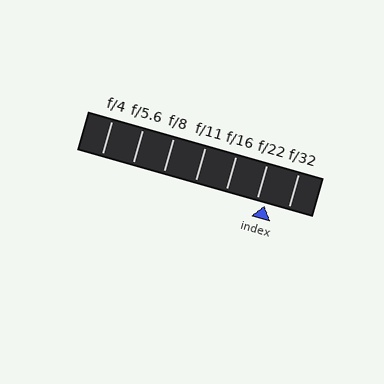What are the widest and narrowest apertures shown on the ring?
The widest aperture shown is f/4 and the narrowest is f/32.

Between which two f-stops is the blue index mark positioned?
The index mark is between f/22 and f/32.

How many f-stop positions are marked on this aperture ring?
There are 7 f-stop positions marked.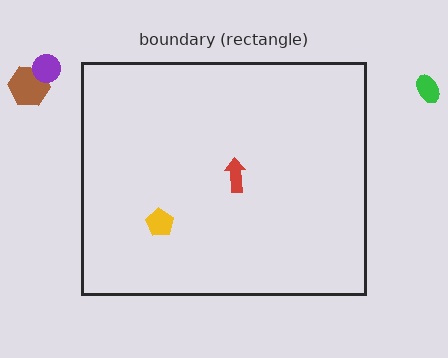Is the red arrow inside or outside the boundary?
Inside.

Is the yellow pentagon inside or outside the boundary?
Inside.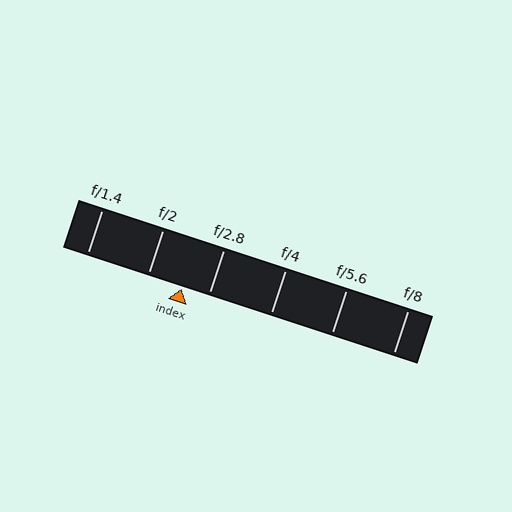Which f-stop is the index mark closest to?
The index mark is closest to f/2.8.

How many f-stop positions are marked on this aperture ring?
There are 6 f-stop positions marked.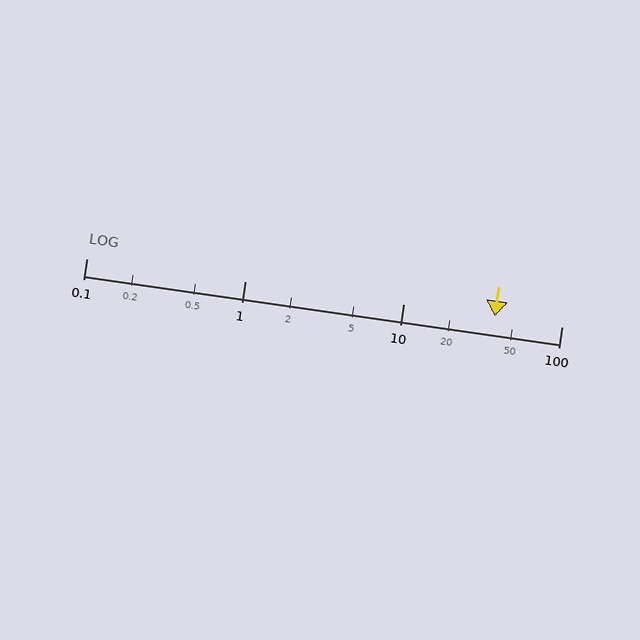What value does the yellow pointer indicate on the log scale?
The pointer indicates approximately 38.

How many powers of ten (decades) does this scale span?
The scale spans 3 decades, from 0.1 to 100.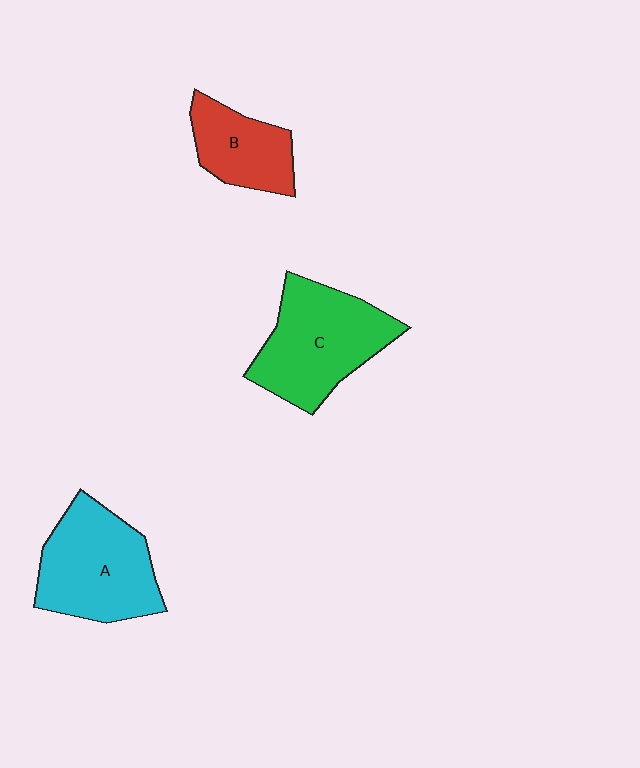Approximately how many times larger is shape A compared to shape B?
Approximately 1.6 times.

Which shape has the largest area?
Shape C (green).